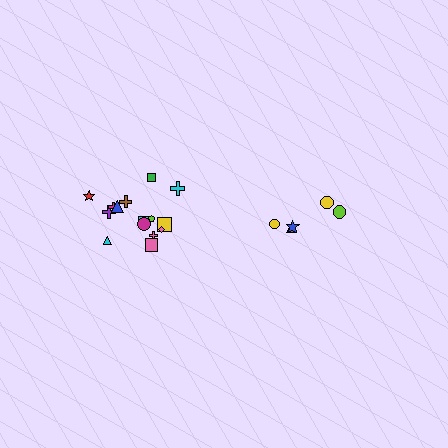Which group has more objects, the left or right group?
The left group.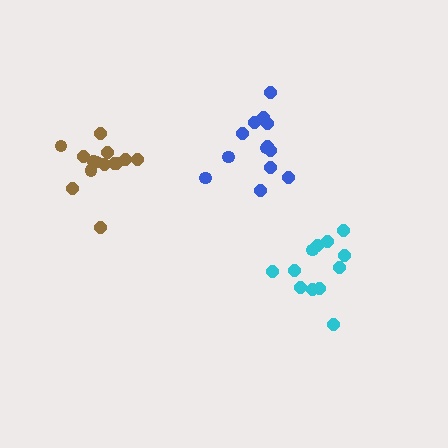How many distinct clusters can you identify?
There are 3 distinct clusters.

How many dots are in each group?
Group 1: 12 dots, Group 2: 14 dots, Group 3: 13 dots (39 total).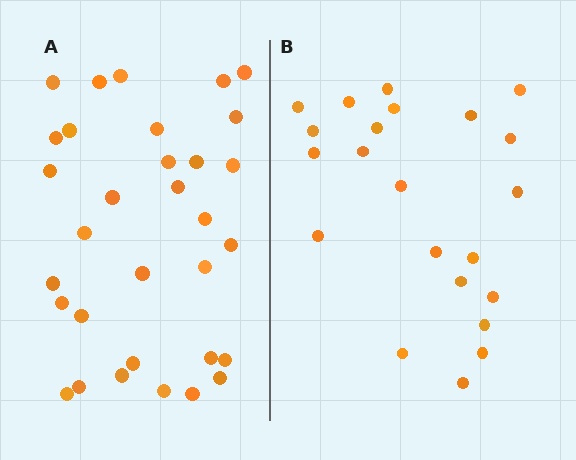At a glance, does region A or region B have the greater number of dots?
Region A (the left region) has more dots.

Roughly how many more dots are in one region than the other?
Region A has roughly 10 or so more dots than region B.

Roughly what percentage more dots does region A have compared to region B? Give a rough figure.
About 45% more.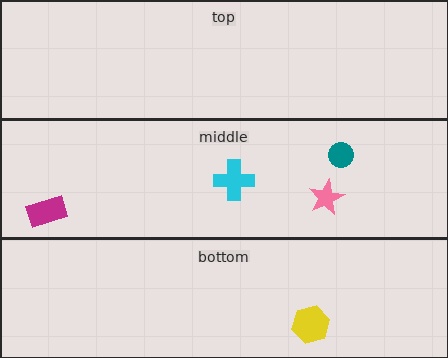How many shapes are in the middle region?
4.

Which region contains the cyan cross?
The middle region.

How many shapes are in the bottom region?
1.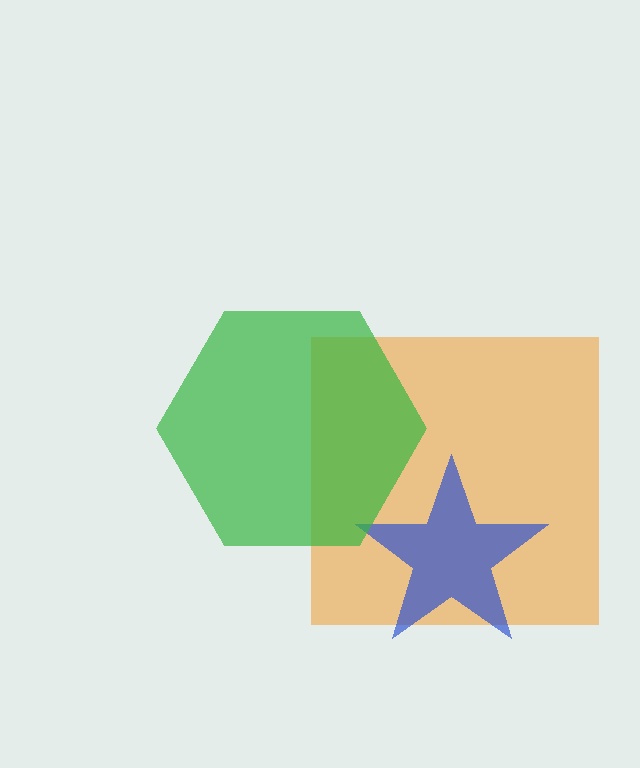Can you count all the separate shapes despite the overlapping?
Yes, there are 3 separate shapes.